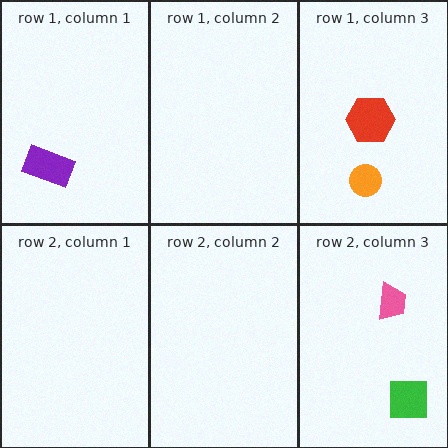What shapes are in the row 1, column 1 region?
The purple rectangle.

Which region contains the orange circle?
The row 1, column 3 region.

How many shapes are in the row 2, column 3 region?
2.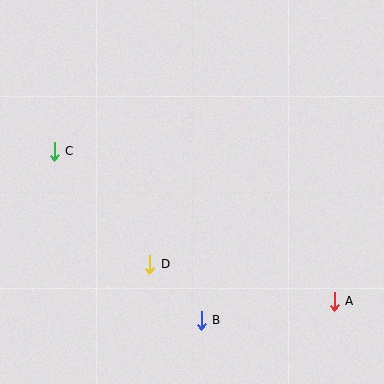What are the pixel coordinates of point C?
Point C is at (54, 151).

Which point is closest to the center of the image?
Point D at (150, 264) is closest to the center.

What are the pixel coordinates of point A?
Point A is at (334, 301).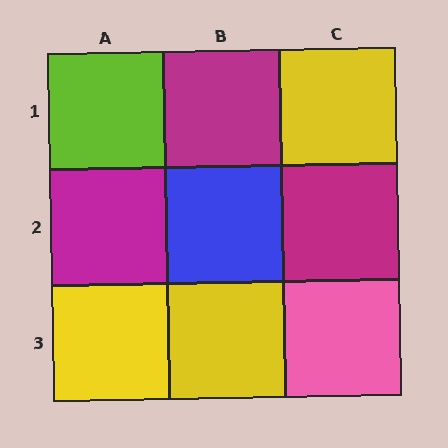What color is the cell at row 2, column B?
Blue.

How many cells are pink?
1 cell is pink.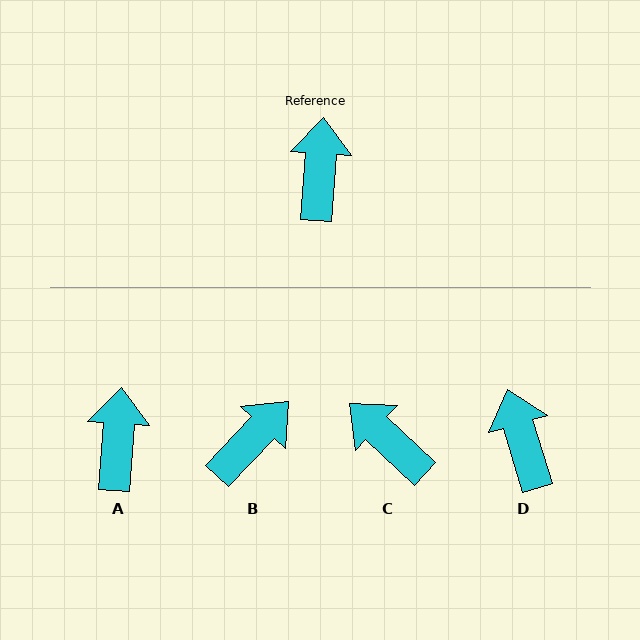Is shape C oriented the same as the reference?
No, it is off by about 51 degrees.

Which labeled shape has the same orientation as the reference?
A.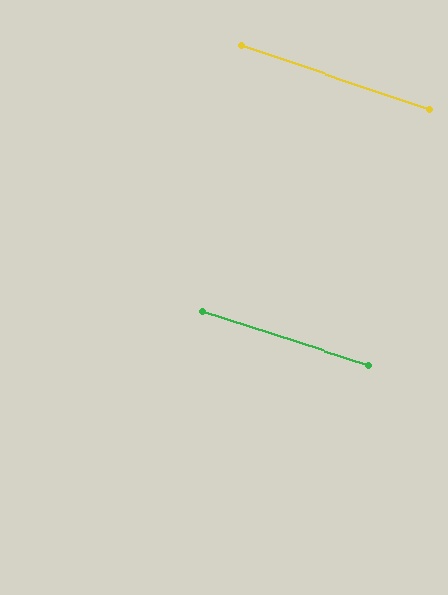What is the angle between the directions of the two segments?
Approximately 1 degree.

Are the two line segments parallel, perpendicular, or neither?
Parallel — their directions differ by only 0.7°.